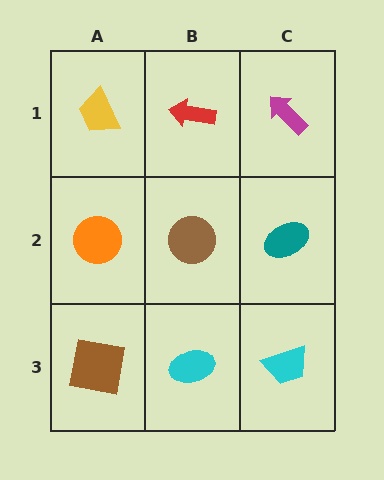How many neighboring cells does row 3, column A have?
2.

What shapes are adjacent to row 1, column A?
An orange circle (row 2, column A), a red arrow (row 1, column B).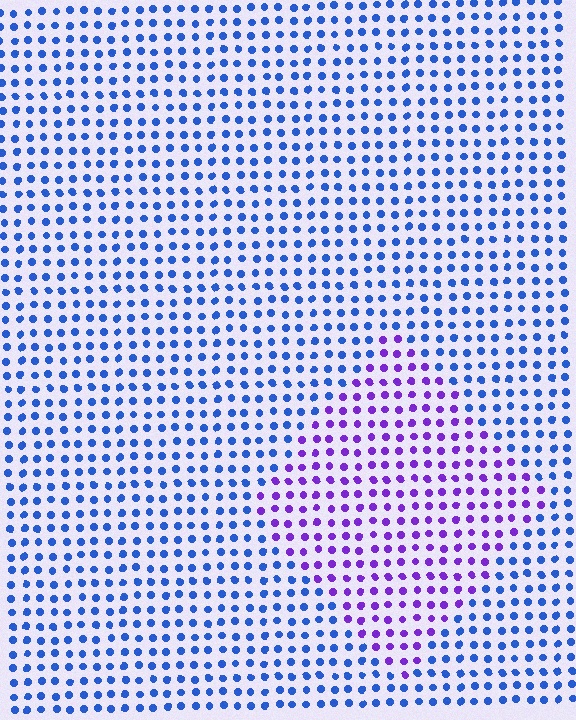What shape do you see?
I see a diamond.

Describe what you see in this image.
The image is filled with small blue elements in a uniform arrangement. A diamond-shaped region is visible where the elements are tinted to a slightly different hue, forming a subtle color boundary.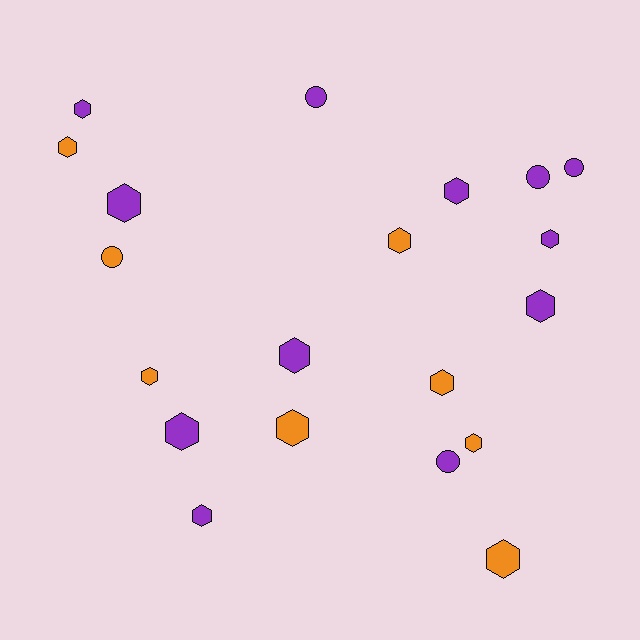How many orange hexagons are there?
There are 7 orange hexagons.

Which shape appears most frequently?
Hexagon, with 15 objects.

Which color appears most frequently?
Purple, with 12 objects.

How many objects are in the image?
There are 20 objects.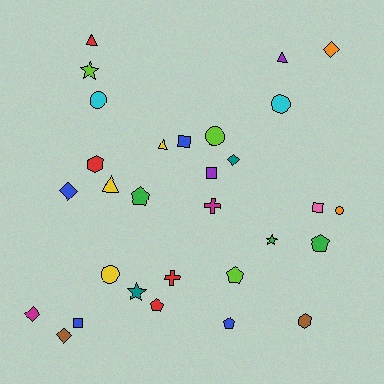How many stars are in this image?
There are 3 stars.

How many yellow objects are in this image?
There are 3 yellow objects.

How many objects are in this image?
There are 30 objects.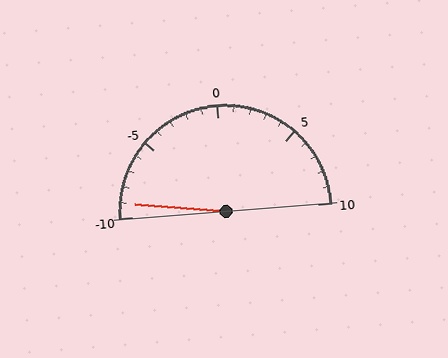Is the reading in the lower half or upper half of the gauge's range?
The reading is in the lower half of the range (-10 to 10).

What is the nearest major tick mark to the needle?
The nearest major tick mark is -10.